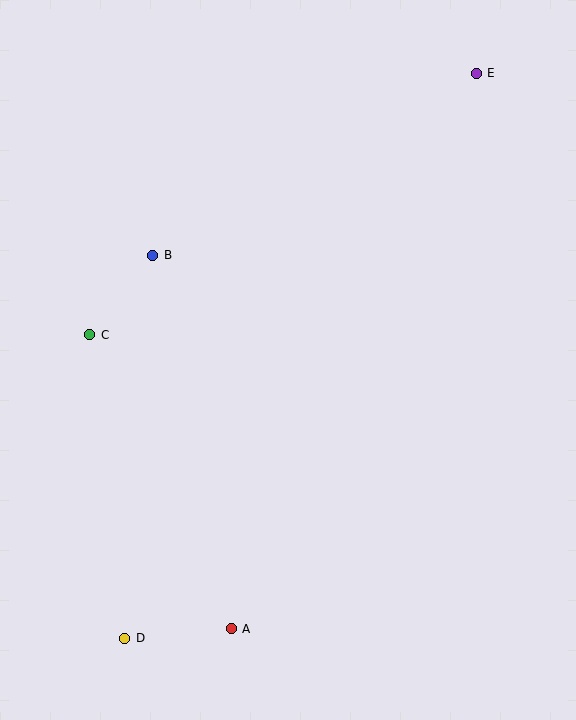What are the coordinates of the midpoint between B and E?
The midpoint between B and E is at (314, 164).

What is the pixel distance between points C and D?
The distance between C and D is 305 pixels.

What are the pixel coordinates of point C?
Point C is at (90, 335).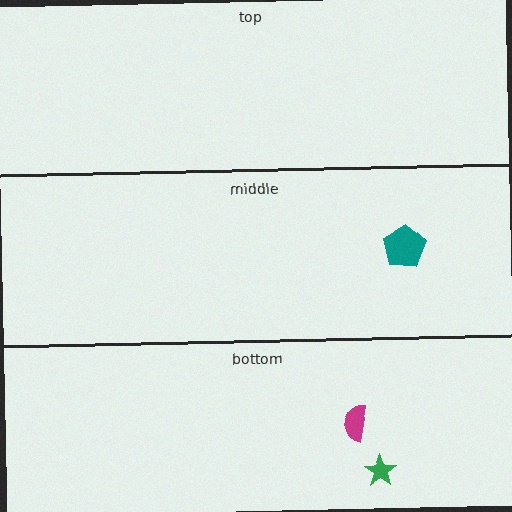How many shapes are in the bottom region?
2.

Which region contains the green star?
The bottom region.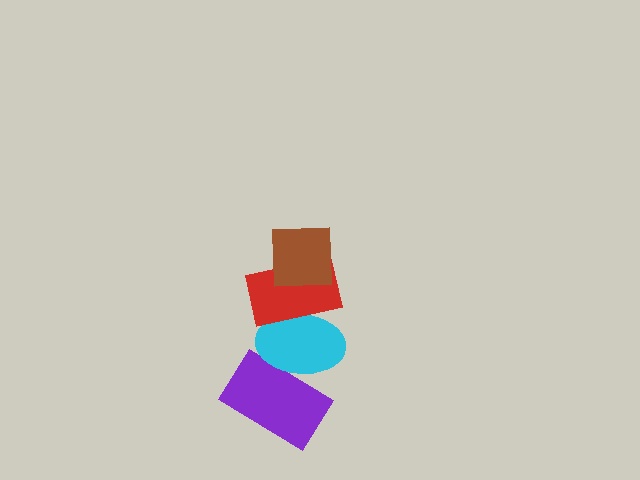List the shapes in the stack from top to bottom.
From top to bottom: the brown square, the red rectangle, the cyan ellipse, the purple rectangle.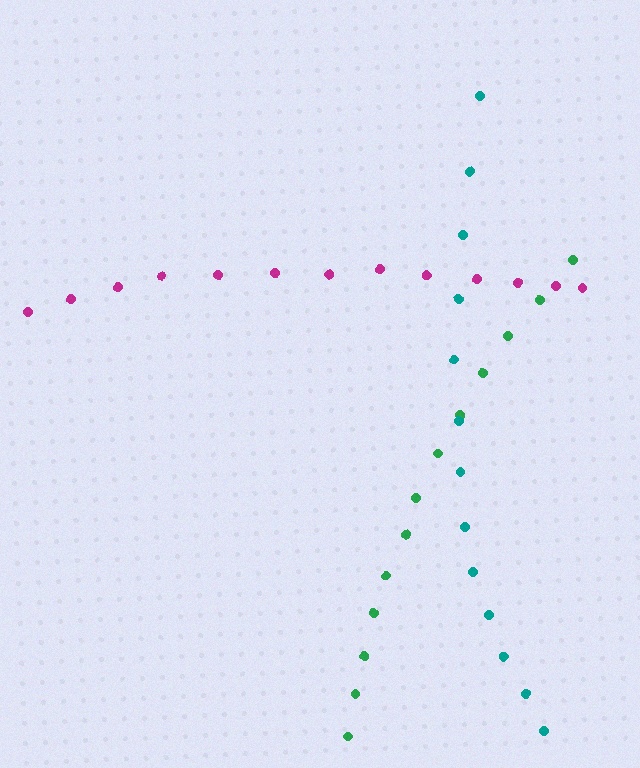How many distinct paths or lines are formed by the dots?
There are 3 distinct paths.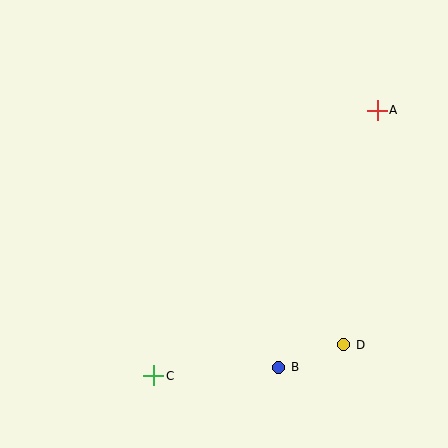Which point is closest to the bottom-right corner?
Point D is closest to the bottom-right corner.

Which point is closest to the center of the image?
Point B at (279, 367) is closest to the center.